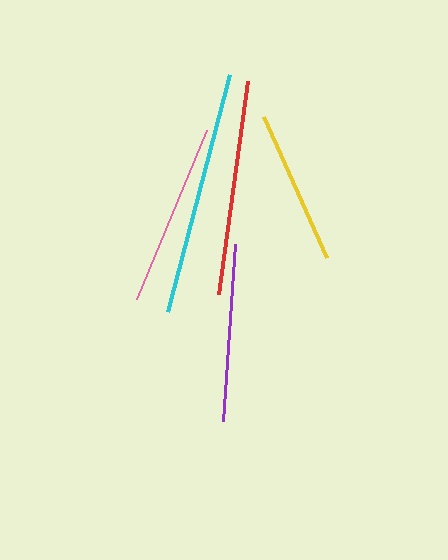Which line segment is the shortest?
The yellow line is the shortest at approximately 155 pixels.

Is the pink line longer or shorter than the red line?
The red line is longer than the pink line.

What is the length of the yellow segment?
The yellow segment is approximately 155 pixels long.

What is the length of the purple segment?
The purple segment is approximately 178 pixels long.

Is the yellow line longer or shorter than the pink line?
The pink line is longer than the yellow line.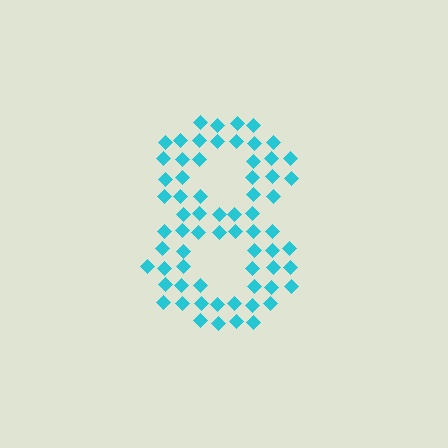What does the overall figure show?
The overall figure shows the digit 8.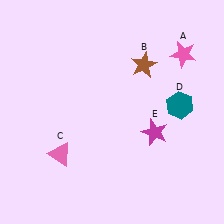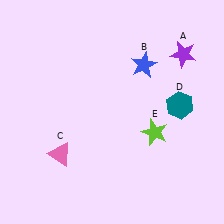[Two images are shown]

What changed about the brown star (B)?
In Image 1, B is brown. In Image 2, it changed to blue.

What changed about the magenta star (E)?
In Image 1, E is magenta. In Image 2, it changed to lime.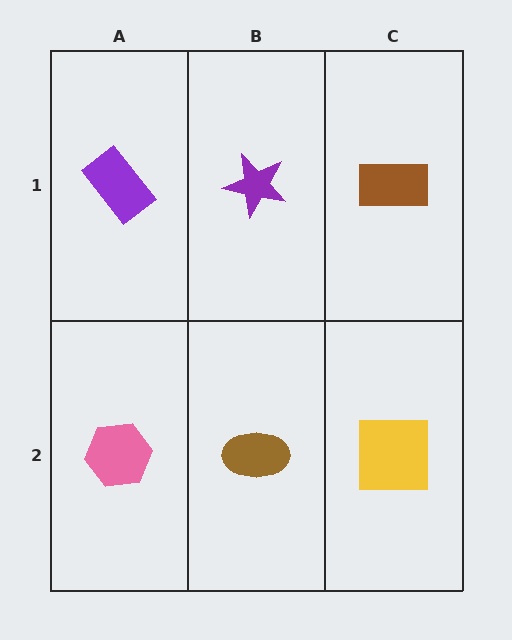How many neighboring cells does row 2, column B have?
3.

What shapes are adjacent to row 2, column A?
A purple rectangle (row 1, column A), a brown ellipse (row 2, column B).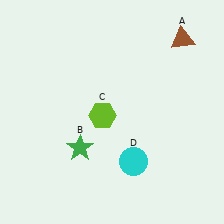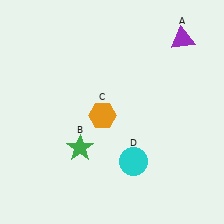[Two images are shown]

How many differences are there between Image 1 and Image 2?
There are 2 differences between the two images.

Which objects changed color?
A changed from brown to purple. C changed from lime to orange.